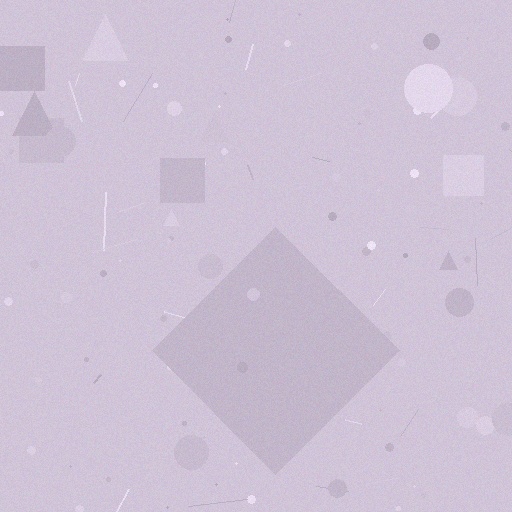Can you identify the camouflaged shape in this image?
The camouflaged shape is a diamond.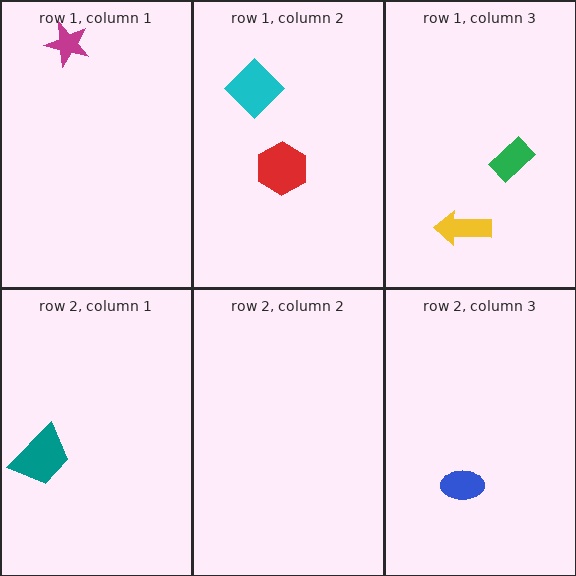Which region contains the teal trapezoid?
The row 2, column 1 region.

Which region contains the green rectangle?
The row 1, column 3 region.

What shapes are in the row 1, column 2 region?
The cyan diamond, the red hexagon.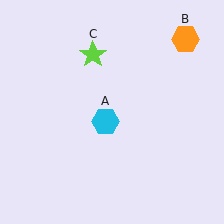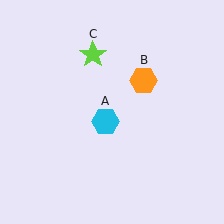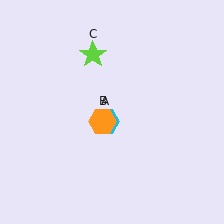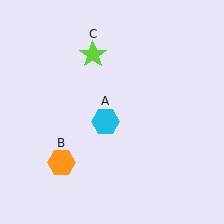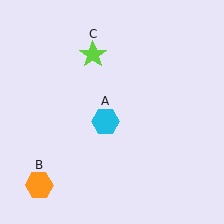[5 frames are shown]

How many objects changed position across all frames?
1 object changed position: orange hexagon (object B).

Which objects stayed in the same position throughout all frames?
Cyan hexagon (object A) and lime star (object C) remained stationary.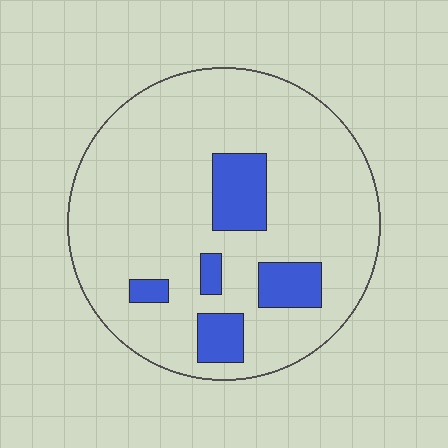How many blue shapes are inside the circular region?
5.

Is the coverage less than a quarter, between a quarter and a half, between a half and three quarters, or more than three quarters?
Less than a quarter.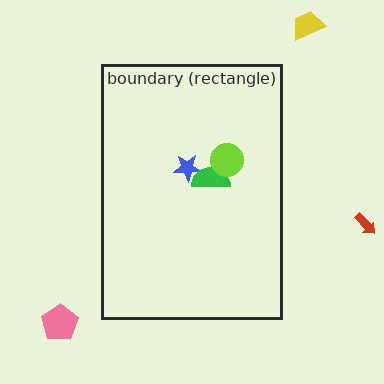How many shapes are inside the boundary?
3 inside, 3 outside.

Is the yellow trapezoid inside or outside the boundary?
Outside.